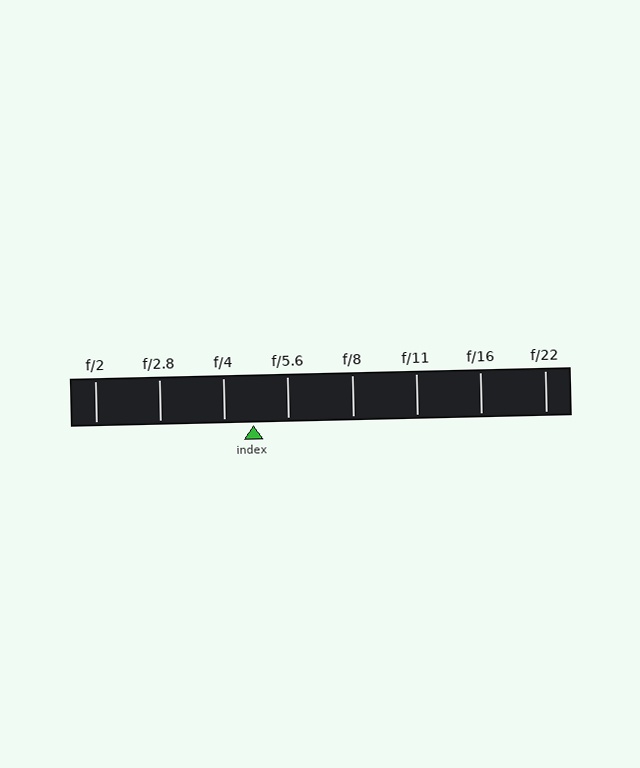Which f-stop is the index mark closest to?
The index mark is closest to f/4.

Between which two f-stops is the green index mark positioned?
The index mark is between f/4 and f/5.6.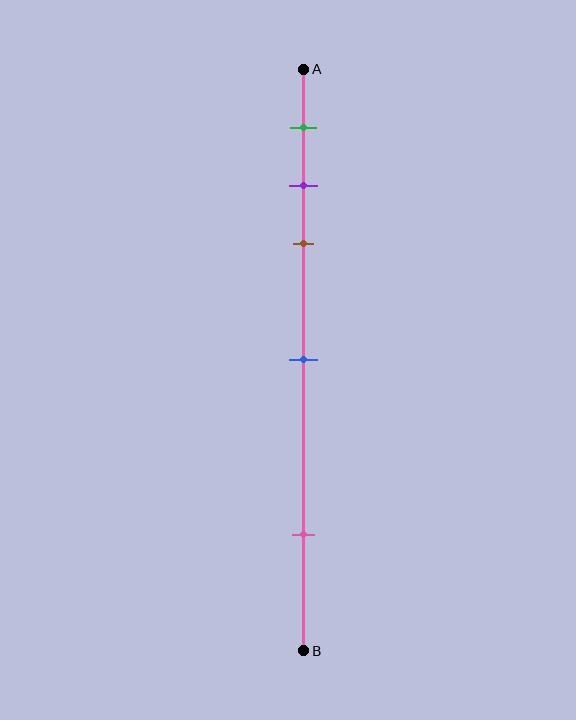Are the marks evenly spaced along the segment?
No, the marks are not evenly spaced.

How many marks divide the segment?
There are 5 marks dividing the segment.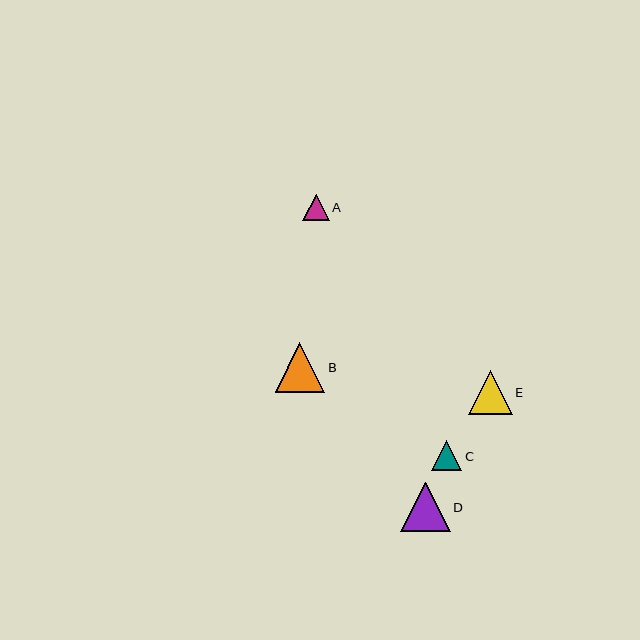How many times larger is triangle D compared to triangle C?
Triangle D is approximately 1.6 times the size of triangle C.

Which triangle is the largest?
Triangle D is the largest with a size of approximately 50 pixels.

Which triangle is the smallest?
Triangle A is the smallest with a size of approximately 27 pixels.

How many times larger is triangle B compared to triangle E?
Triangle B is approximately 1.1 times the size of triangle E.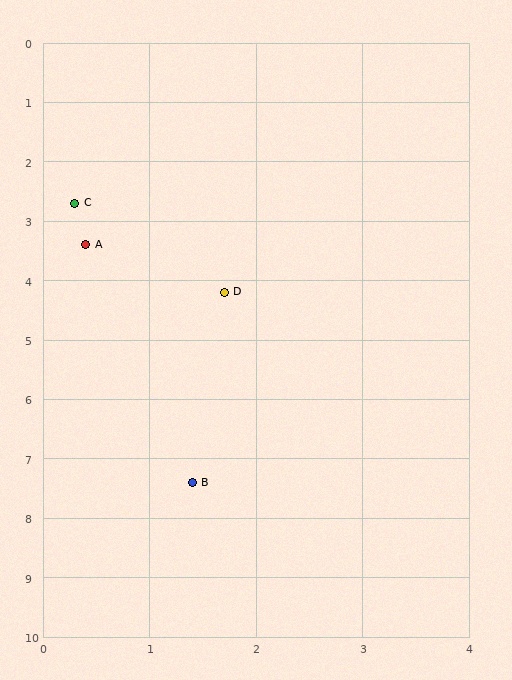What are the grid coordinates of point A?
Point A is at approximately (0.4, 3.4).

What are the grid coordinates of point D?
Point D is at approximately (1.7, 4.2).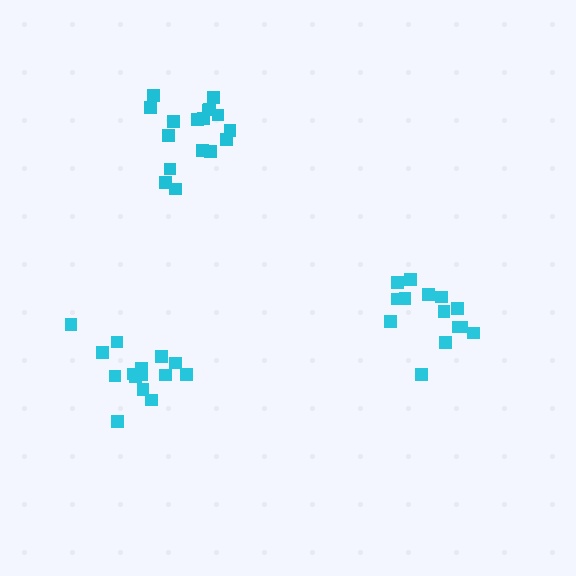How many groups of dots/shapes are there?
There are 3 groups.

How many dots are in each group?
Group 1: 17 dots, Group 2: 14 dots, Group 3: 15 dots (46 total).